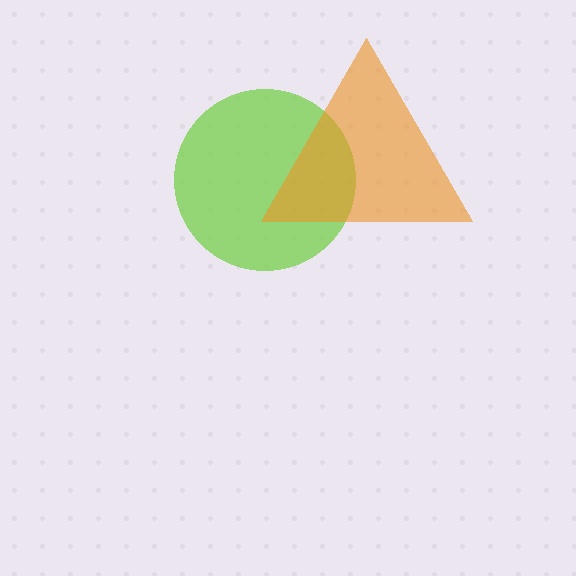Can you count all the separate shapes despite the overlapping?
Yes, there are 2 separate shapes.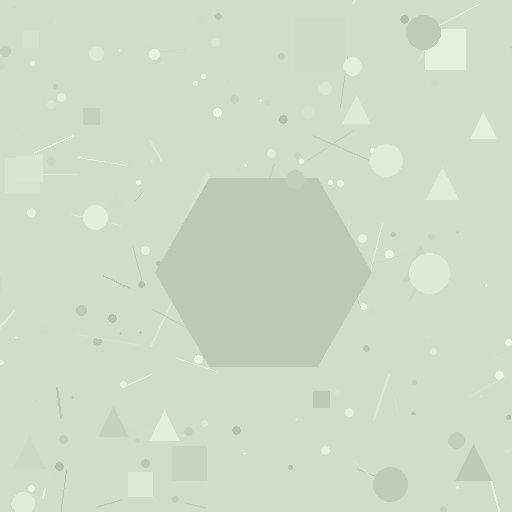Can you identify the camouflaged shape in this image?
The camouflaged shape is a hexagon.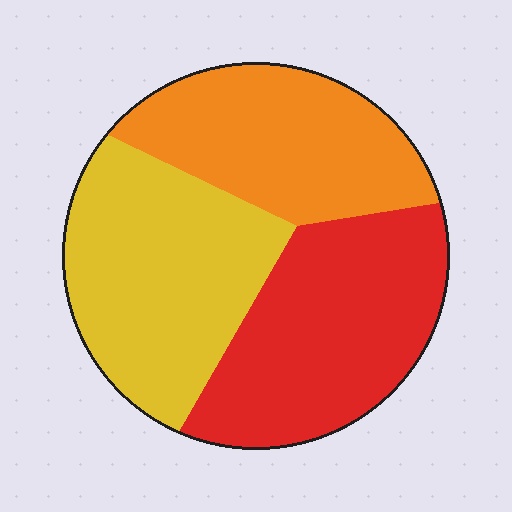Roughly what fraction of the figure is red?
Red takes up about one third (1/3) of the figure.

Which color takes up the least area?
Orange, at roughly 30%.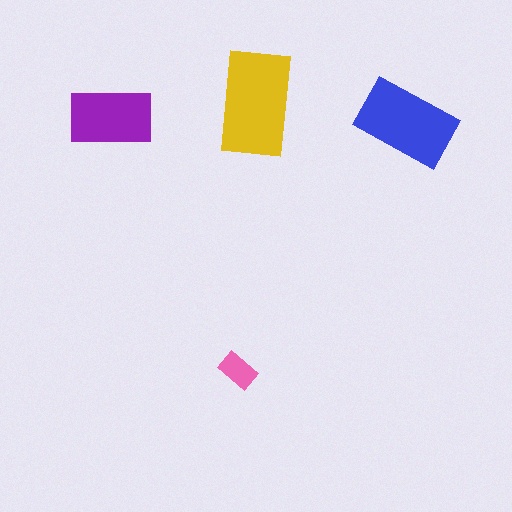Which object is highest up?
The yellow rectangle is topmost.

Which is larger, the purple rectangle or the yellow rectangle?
The yellow one.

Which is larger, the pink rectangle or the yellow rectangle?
The yellow one.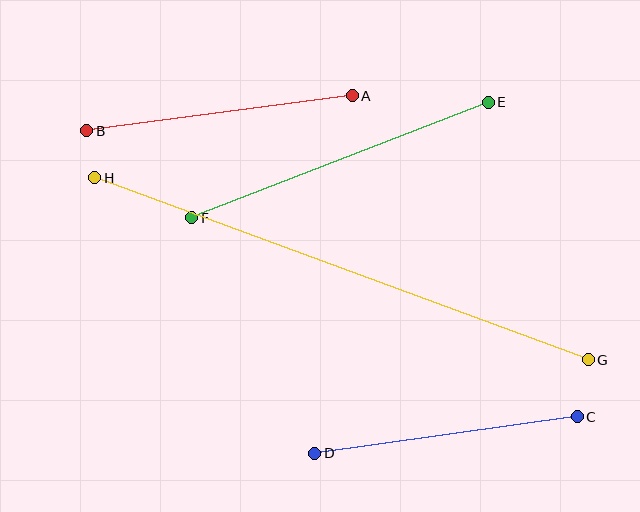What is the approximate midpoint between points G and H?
The midpoint is at approximately (341, 269) pixels.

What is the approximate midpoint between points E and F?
The midpoint is at approximately (340, 160) pixels.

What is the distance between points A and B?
The distance is approximately 268 pixels.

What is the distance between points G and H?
The distance is approximately 526 pixels.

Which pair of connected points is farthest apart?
Points G and H are farthest apart.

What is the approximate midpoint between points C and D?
The midpoint is at approximately (446, 435) pixels.